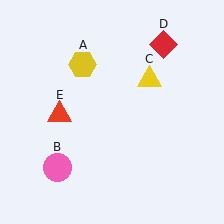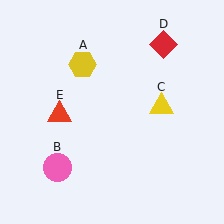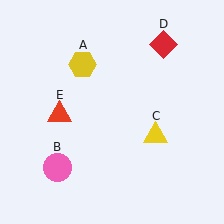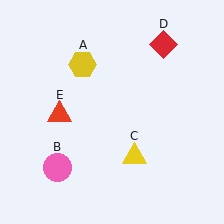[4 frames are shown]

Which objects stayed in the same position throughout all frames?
Yellow hexagon (object A) and pink circle (object B) and red diamond (object D) and red triangle (object E) remained stationary.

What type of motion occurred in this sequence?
The yellow triangle (object C) rotated clockwise around the center of the scene.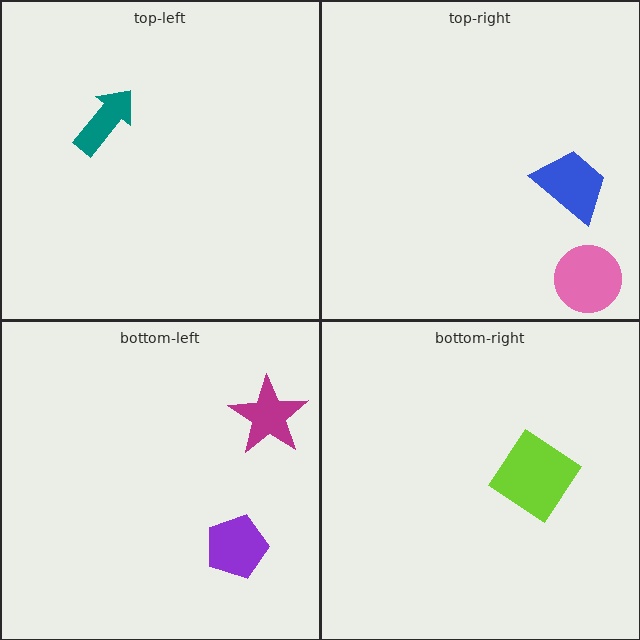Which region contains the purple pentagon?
The bottom-left region.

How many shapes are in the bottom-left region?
2.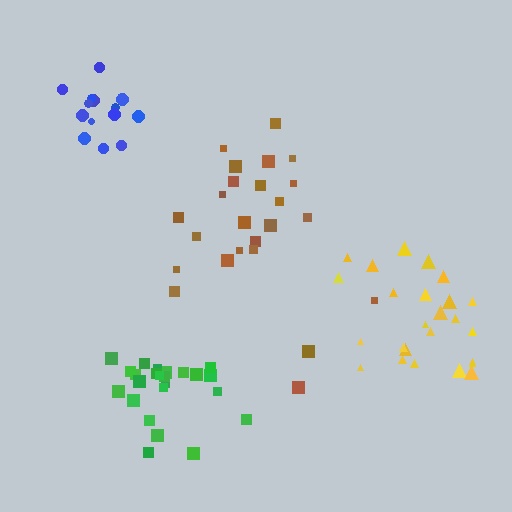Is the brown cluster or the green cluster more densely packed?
Green.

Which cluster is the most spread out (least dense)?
Brown.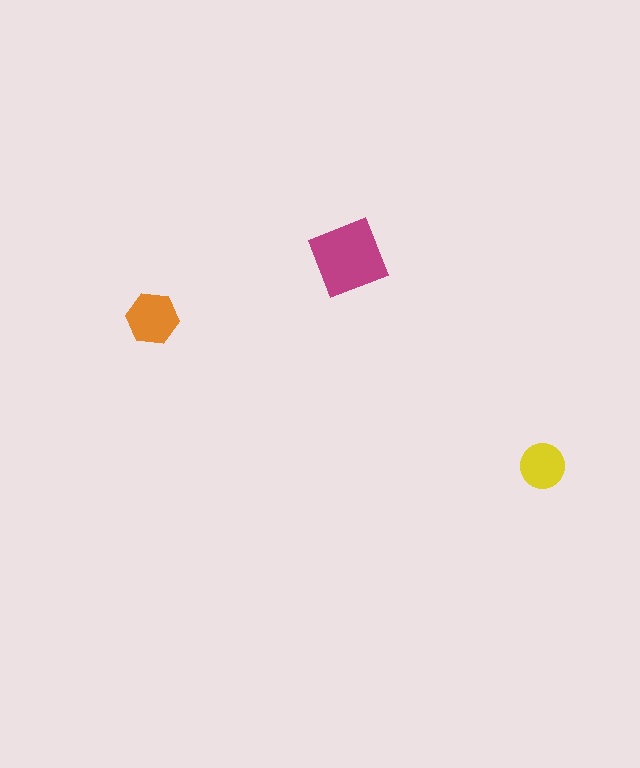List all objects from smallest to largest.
The yellow circle, the orange hexagon, the magenta diamond.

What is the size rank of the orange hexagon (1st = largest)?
2nd.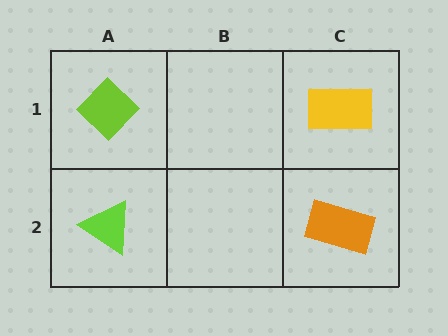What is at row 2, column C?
An orange rectangle.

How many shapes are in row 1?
2 shapes.